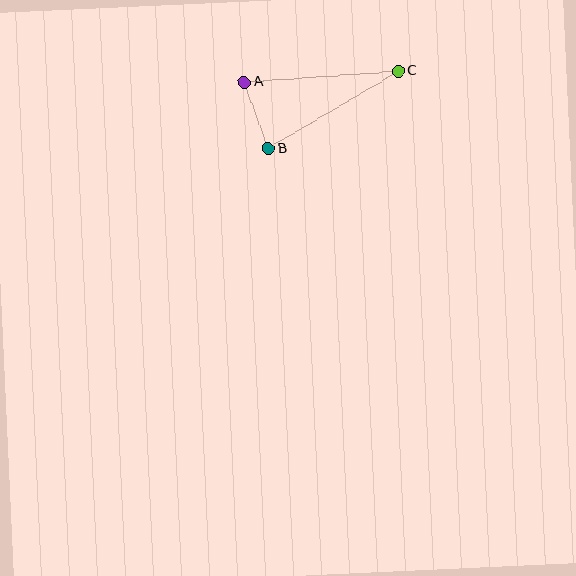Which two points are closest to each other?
Points A and B are closest to each other.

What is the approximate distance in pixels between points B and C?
The distance between B and C is approximately 152 pixels.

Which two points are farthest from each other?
Points A and C are farthest from each other.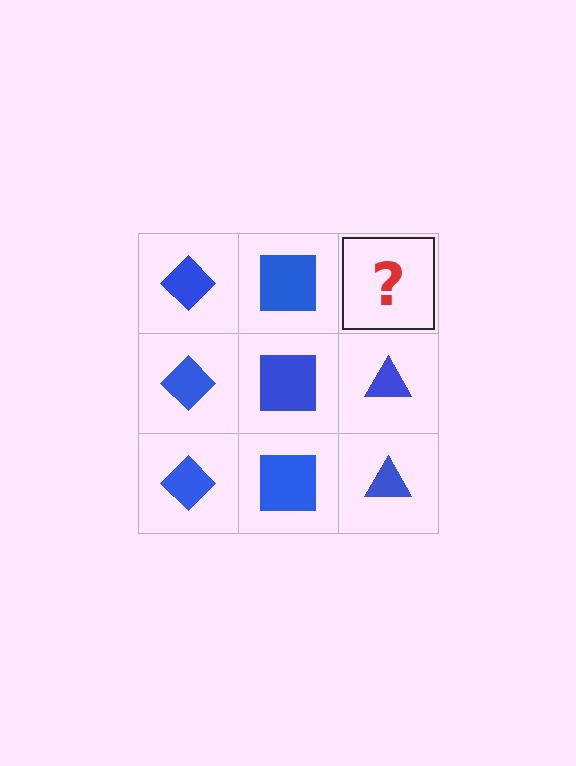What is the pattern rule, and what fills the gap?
The rule is that each column has a consistent shape. The gap should be filled with a blue triangle.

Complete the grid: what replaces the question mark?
The question mark should be replaced with a blue triangle.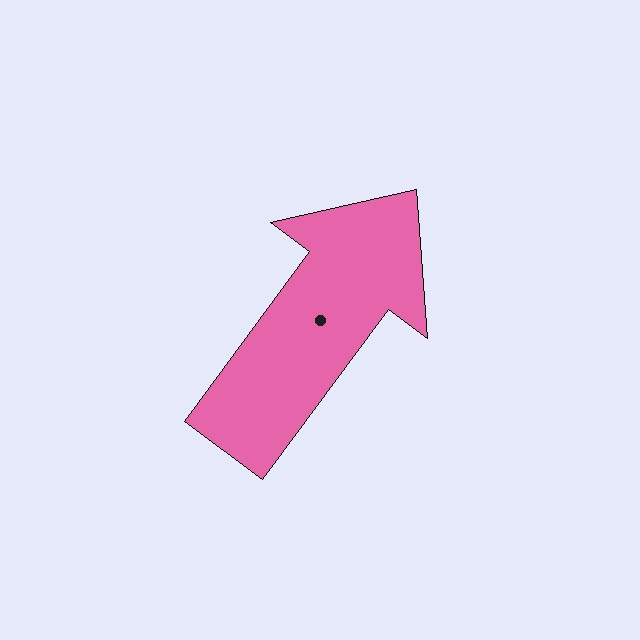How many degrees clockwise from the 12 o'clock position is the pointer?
Approximately 36 degrees.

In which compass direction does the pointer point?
Northeast.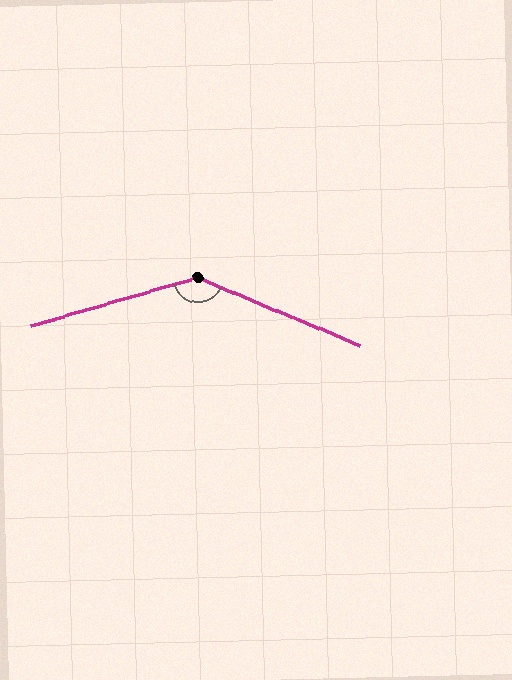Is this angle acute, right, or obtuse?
It is obtuse.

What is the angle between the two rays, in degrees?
Approximately 141 degrees.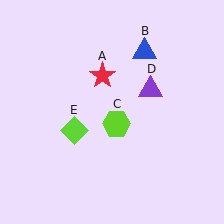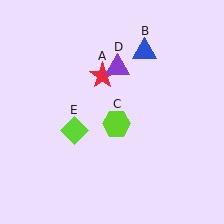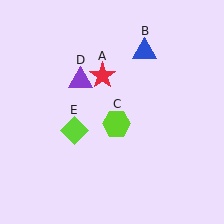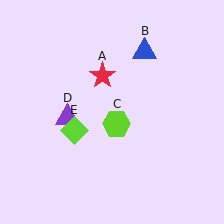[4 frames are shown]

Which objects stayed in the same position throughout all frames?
Red star (object A) and blue triangle (object B) and lime hexagon (object C) and lime diamond (object E) remained stationary.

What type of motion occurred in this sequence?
The purple triangle (object D) rotated counterclockwise around the center of the scene.